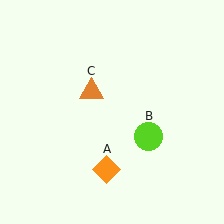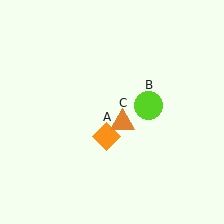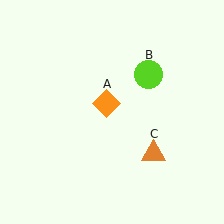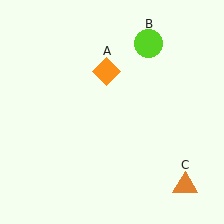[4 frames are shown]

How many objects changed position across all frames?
3 objects changed position: orange diamond (object A), lime circle (object B), orange triangle (object C).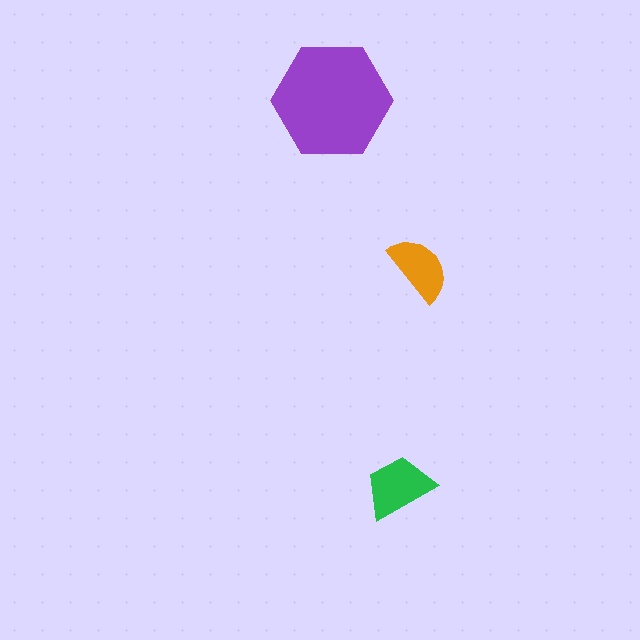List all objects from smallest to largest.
The orange semicircle, the green trapezoid, the purple hexagon.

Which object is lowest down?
The green trapezoid is bottommost.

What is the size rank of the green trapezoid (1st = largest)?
2nd.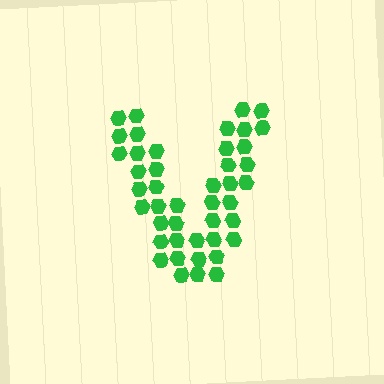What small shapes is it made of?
It is made of small hexagons.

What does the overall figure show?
The overall figure shows the letter V.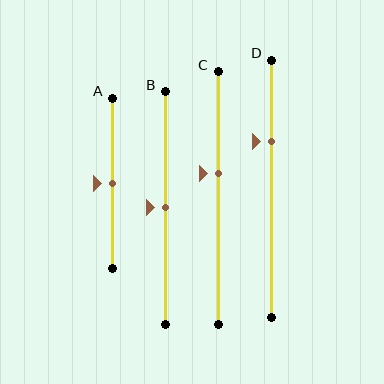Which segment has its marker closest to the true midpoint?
Segment A has its marker closest to the true midpoint.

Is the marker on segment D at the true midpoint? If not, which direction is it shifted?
No, the marker on segment D is shifted upward by about 18% of the segment length.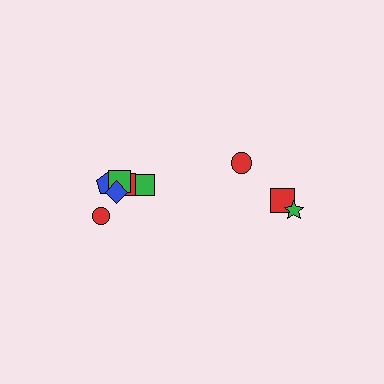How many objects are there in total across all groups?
There are 10 objects.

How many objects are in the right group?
There are 3 objects.